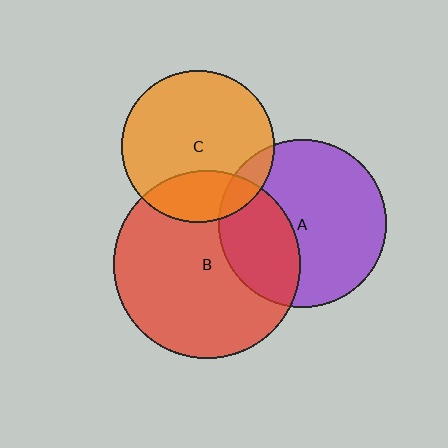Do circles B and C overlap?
Yes.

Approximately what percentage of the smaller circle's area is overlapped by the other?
Approximately 25%.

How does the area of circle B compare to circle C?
Approximately 1.5 times.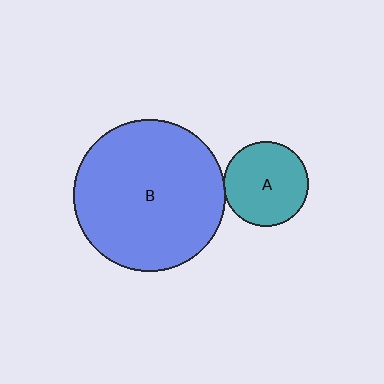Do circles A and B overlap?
Yes.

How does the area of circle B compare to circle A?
Approximately 3.2 times.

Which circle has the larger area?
Circle B (blue).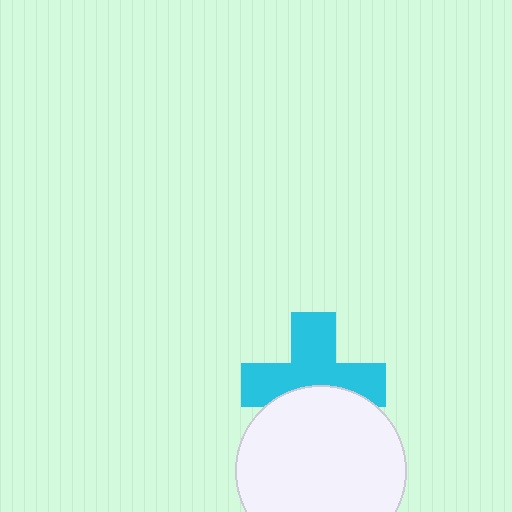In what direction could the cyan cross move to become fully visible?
The cyan cross could move up. That would shift it out from behind the white circle entirely.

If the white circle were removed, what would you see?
You would see the complete cyan cross.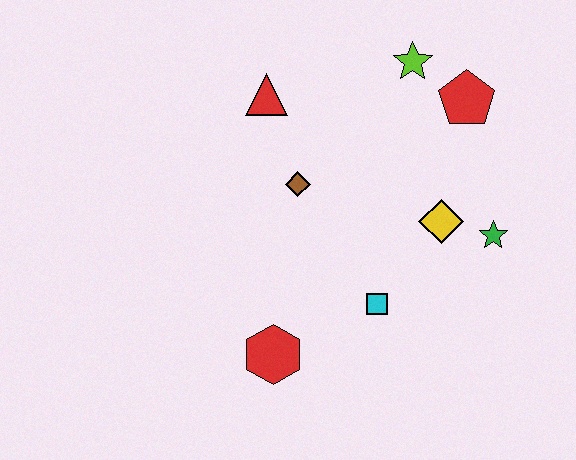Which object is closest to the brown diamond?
The red triangle is closest to the brown diamond.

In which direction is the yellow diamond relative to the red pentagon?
The yellow diamond is below the red pentagon.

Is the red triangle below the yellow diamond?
No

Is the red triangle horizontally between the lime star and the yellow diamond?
No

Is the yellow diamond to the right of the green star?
No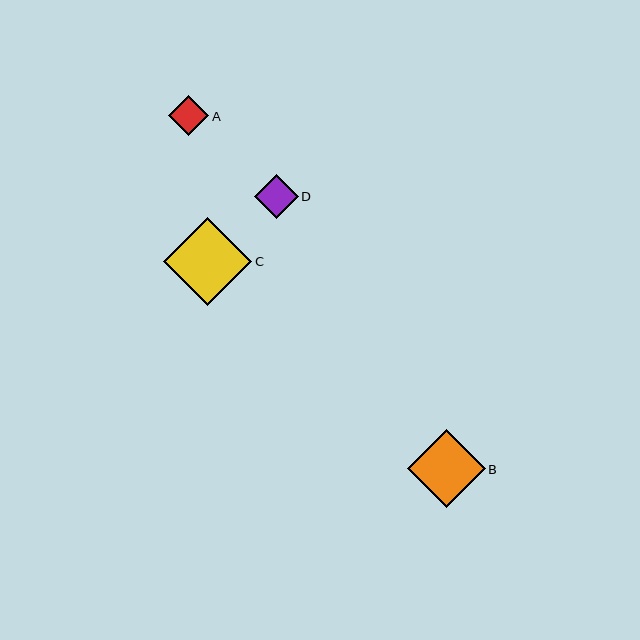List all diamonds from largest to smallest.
From largest to smallest: C, B, D, A.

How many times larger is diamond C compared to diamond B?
Diamond C is approximately 1.1 times the size of diamond B.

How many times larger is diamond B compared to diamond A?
Diamond B is approximately 1.9 times the size of diamond A.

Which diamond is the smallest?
Diamond A is the smallest with a size of approximately 40 pixels.